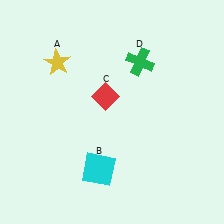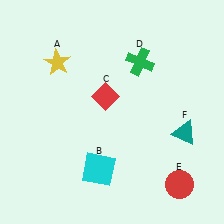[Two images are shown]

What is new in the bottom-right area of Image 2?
A teal triangle (F) was added in the bottom-right area of Image 2.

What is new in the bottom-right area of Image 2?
A red circle (E) was added in the bottom-right area of Image 2.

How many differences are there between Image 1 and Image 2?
There are 2 differences between the two images.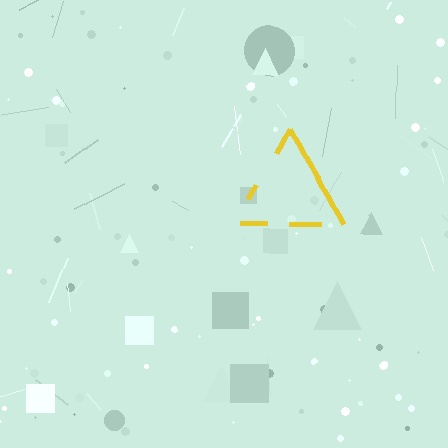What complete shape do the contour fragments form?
The contour fragments form a triangle.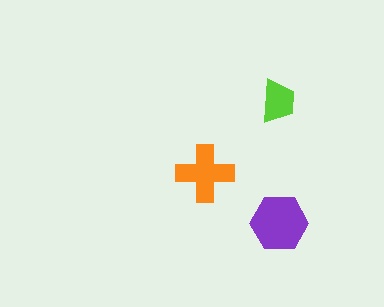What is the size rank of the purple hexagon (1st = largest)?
1st.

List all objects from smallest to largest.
The lime trapezoid, the orange cross, the purple hexagon.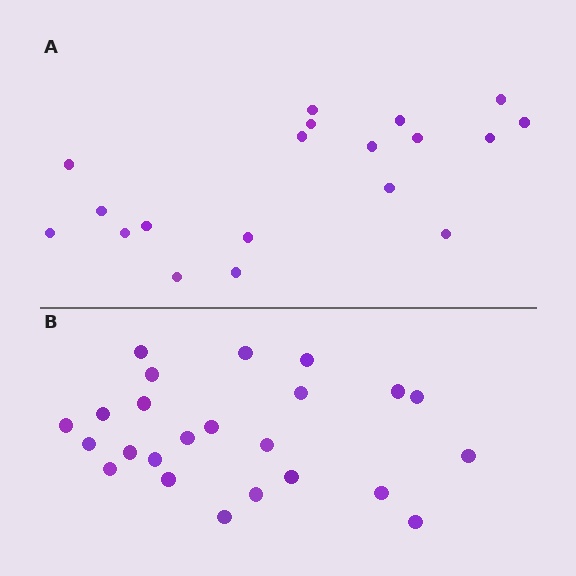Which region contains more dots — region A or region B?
Region B (the bottom region) has more dots.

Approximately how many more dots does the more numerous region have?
Region B has about 5 more dots than region A.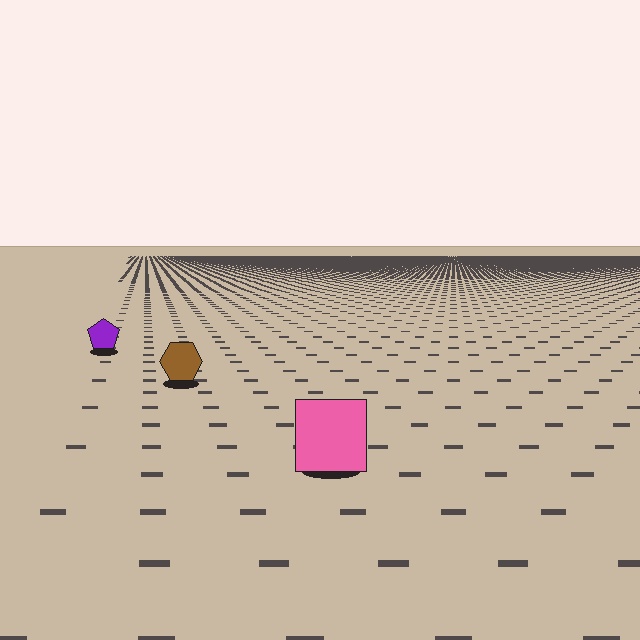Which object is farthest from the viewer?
The purple pentagon is farthest from the viewer. It appears smaller and the ground texture around it is denser.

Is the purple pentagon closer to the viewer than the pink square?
No. The pink square is closer — you can tell from the texture gradient: the ground texture is coarser near it.